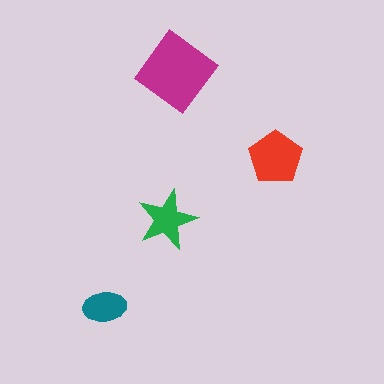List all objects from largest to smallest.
The magenta diamond, the red pentagon, the green star, the teal ellipse.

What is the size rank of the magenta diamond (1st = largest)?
1st.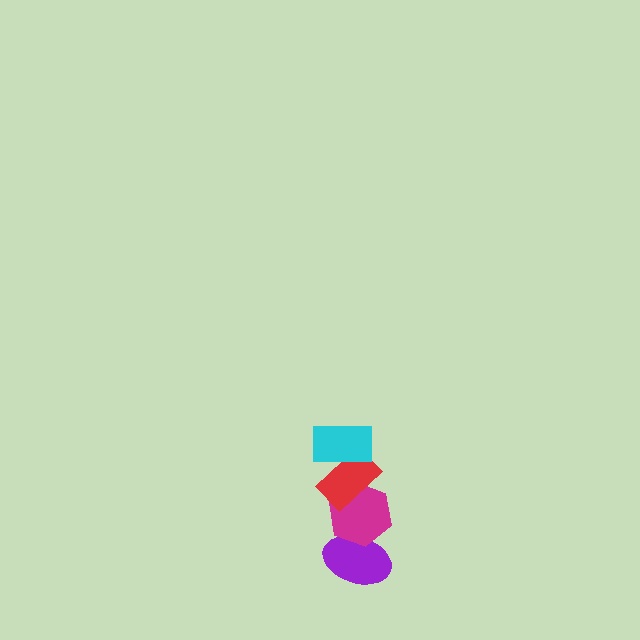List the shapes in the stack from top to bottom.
From top to bottom: the cyan rectangle, the red rectangle, the magenta hexagon, the purple ellipse.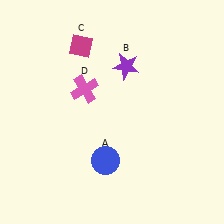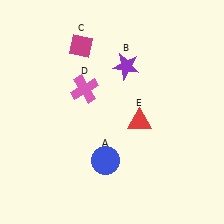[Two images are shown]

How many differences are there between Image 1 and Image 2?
There is 1 difference between the two images.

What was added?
A red triangle (E) was added in Image 2.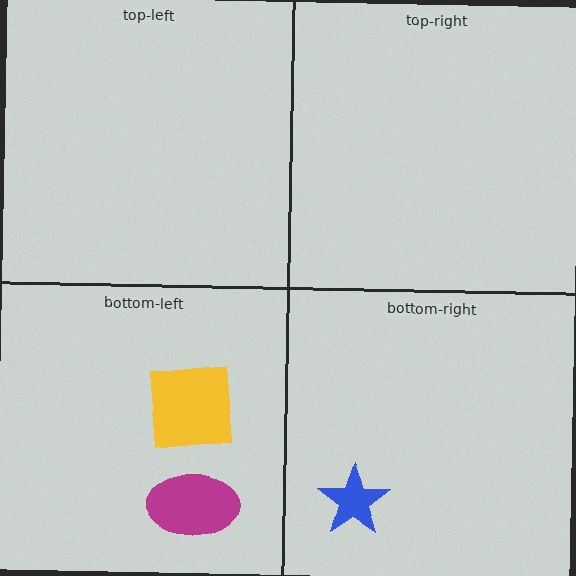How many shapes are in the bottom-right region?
1.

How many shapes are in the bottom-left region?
2.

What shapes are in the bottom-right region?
The blue star.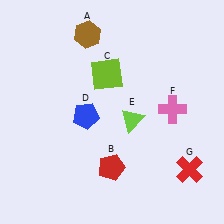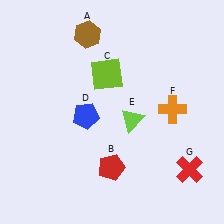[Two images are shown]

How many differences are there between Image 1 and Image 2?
There is 1 difference between the two images.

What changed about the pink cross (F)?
In Image 1, F is pink. In Image 2, it changed to orange.